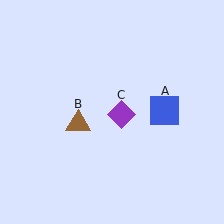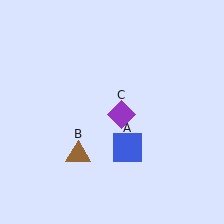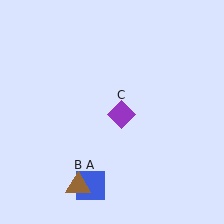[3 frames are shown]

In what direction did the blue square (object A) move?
The blue square (object A) moved down and to the left.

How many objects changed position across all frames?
2 objects changed position: blue square (object A), brown triangle (object B).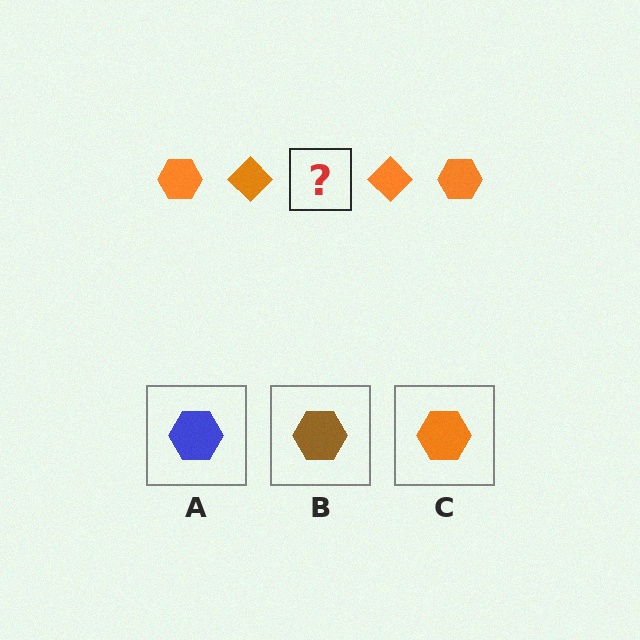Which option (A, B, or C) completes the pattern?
C.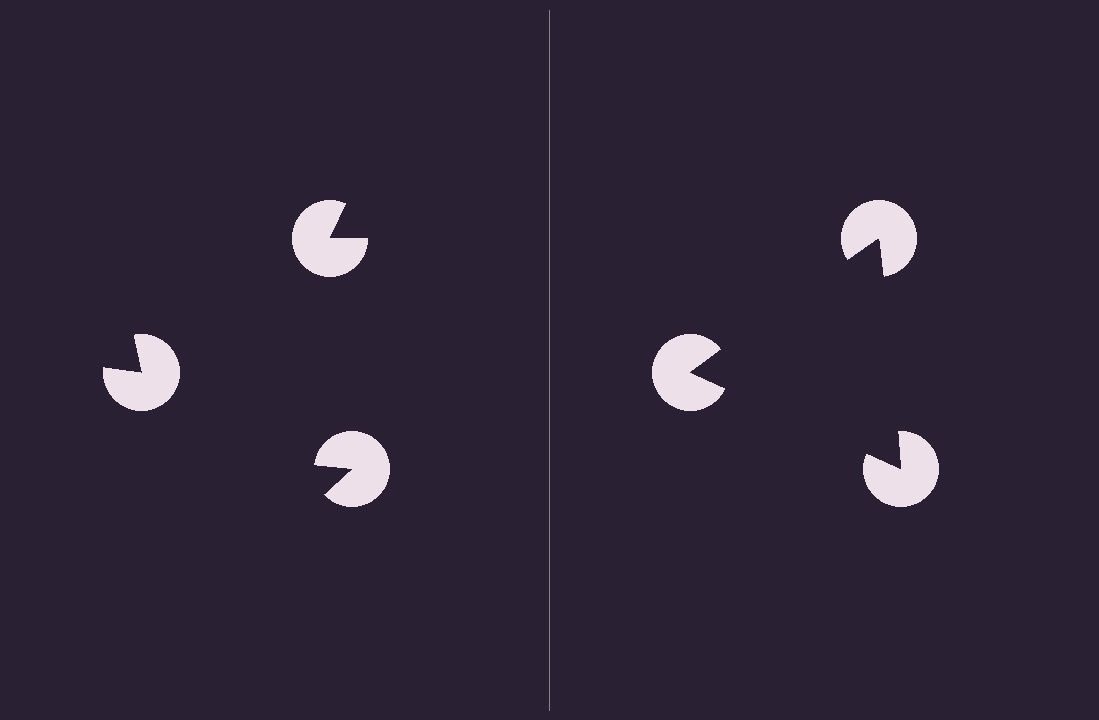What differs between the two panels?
The pac-man discs are positioned identically on both sides; only the wedge orientations differ. On the right they align to a triangle; on the left they are misaligned.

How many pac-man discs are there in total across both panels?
6 — 3 on each side.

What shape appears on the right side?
An illusory triangle.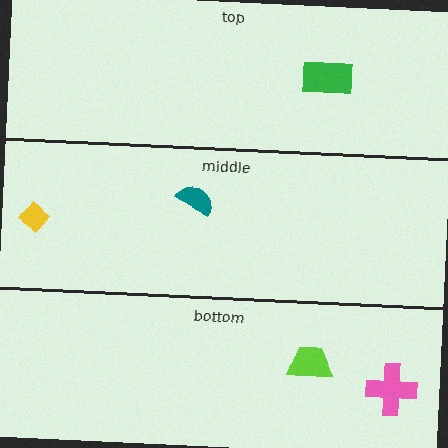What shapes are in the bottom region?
The pink cross, the lime trapezoid.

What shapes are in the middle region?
The teal semicircle, the yellow diamond.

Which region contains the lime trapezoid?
The bottom region.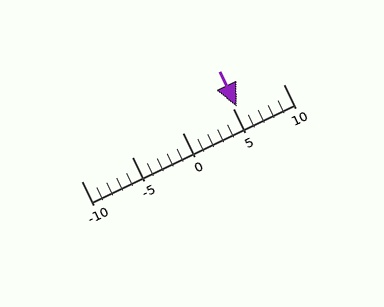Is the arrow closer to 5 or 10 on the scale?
The arrow is closer to 5.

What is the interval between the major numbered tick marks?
The major tick marks are spaced 5 units apart.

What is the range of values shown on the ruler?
The ruler shows values from -10 to 10.